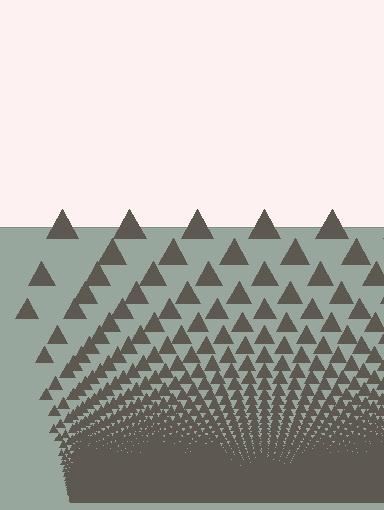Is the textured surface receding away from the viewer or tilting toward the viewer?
The surface appears to tilt toward the viewer. Texture elements get larger and sparser toward the top.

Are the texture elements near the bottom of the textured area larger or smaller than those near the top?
Smaller. The gradient is inverted — elements near the bottom are smaller and denser.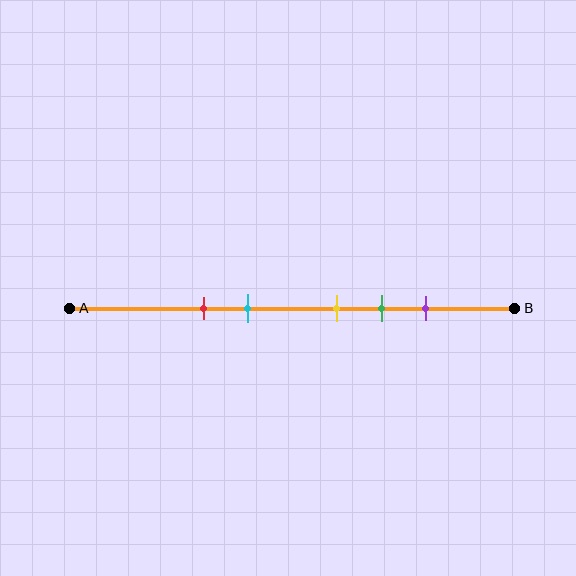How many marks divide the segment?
There are 5 marks dividing the segment.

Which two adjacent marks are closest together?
The yellow and green marks are the closest adjacent pair.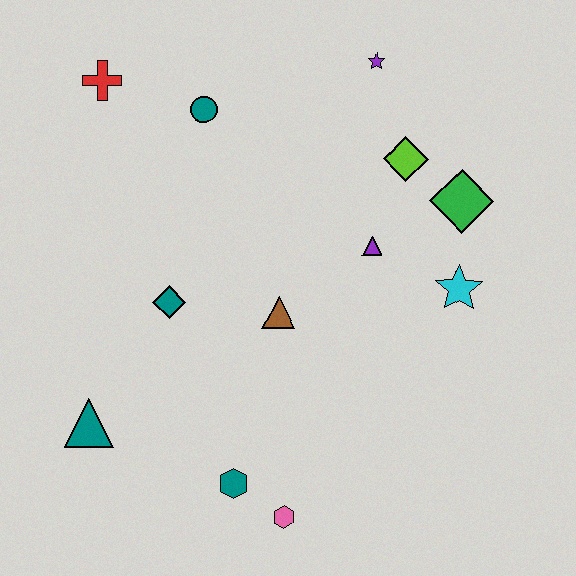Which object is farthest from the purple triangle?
The teal triangle is farthest from the purple triangle.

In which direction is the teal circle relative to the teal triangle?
The teal circle is above the teal triangle.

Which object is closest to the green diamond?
The lime diamond is closest to the green diamond.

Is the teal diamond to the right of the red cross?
Yes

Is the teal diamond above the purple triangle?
No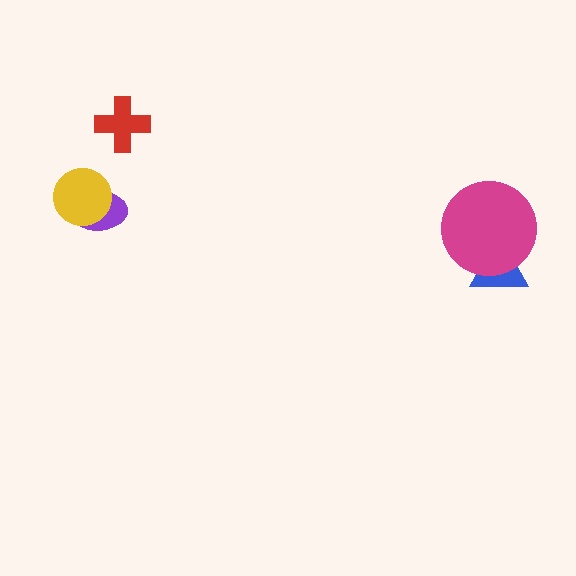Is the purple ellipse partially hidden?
Yes, it is partially covered by another shape.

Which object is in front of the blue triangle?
The magenta circle is in front of the blue triangle.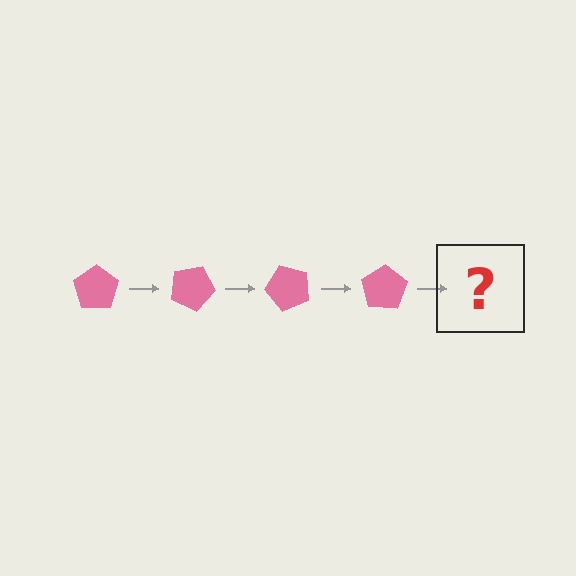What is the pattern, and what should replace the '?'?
The pattern is that the pentagon rotates 25 degrees each step. The '?' should be a pink pentagon rotated 100 degrees.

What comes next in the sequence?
The next element should be a pink pentagon rotated 100 degrees.